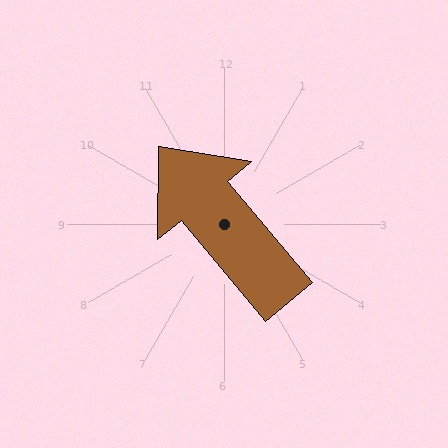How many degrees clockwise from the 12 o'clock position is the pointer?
Approximately 320 degrees.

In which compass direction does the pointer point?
Northwest.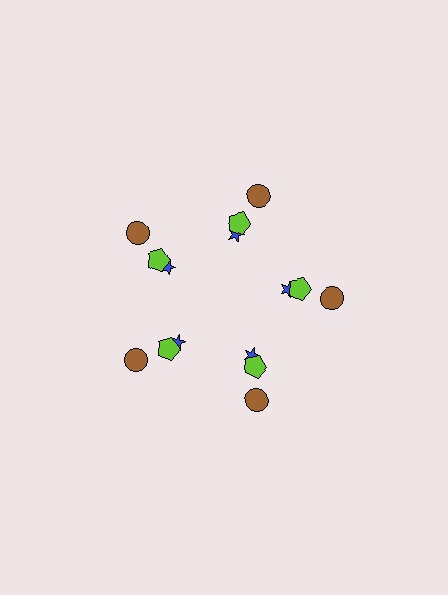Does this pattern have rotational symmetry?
Yes, this pattern has 5-fold rotational symmetry. It looks the same after rotating 72 degrees around the center.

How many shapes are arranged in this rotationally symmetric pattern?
There are 15 shapes, arranged in 5 groups of 3.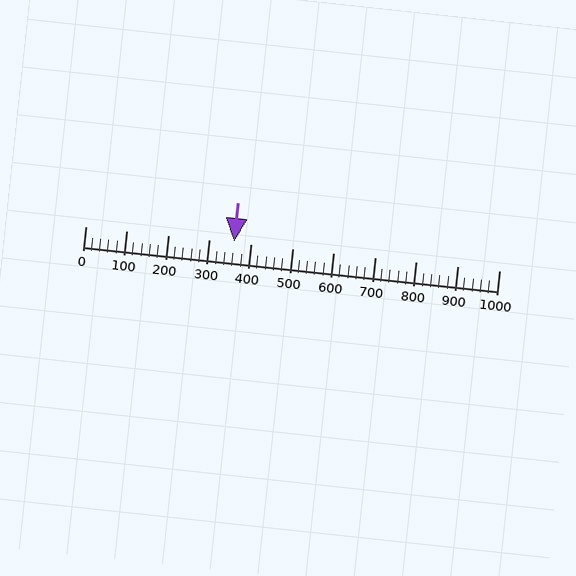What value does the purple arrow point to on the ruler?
The purple arrow points to approximately 360.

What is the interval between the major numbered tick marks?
The major tick marks are spaced 100 units apart.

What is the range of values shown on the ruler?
The ruler shows values from 0 to 1000.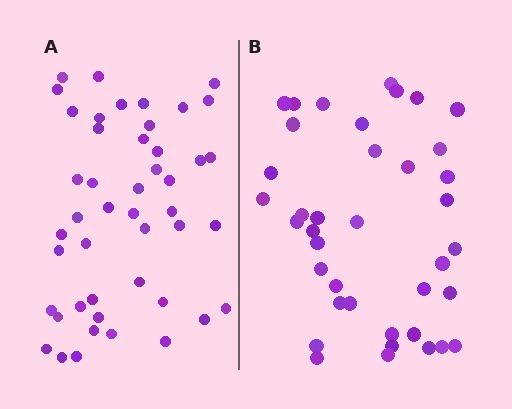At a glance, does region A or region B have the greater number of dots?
Region A (the left region) has more dots.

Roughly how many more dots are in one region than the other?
Region A has roughly 8 or so more dots than region B.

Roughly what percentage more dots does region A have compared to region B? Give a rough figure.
About 20% more.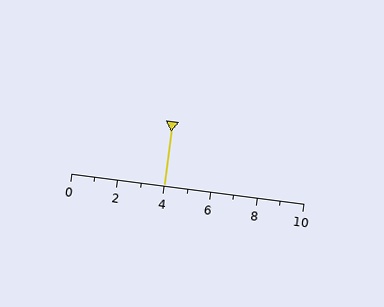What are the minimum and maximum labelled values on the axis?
The axis runs from 0 to 10.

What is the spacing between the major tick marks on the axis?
The major ticks are spaced 2 apart.